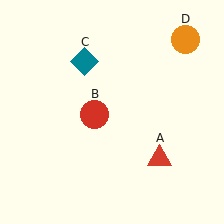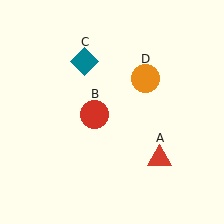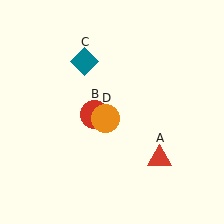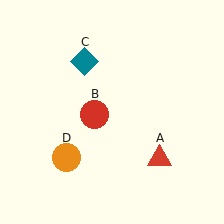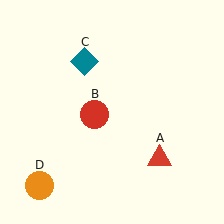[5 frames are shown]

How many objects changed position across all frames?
1 object changed position: orange circle (object D).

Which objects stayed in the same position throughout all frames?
Red triangle (object A) and red circle (object B) and teal diamond (object C) remained stationary.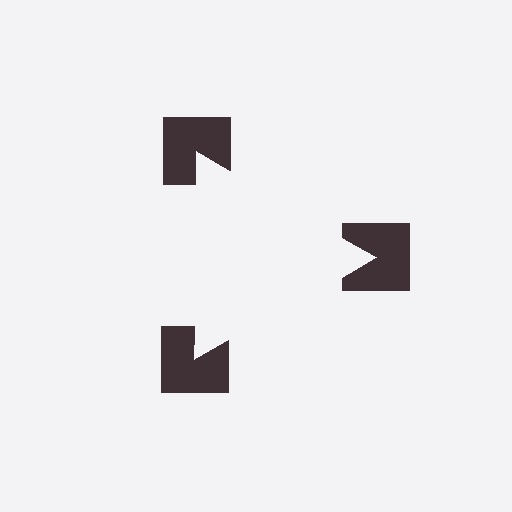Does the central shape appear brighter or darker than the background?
It typically appears slightly brighter than the background, even though no actual brightness change is drawn.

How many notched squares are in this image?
There are 3 — one at each vertex of the illusory triangle.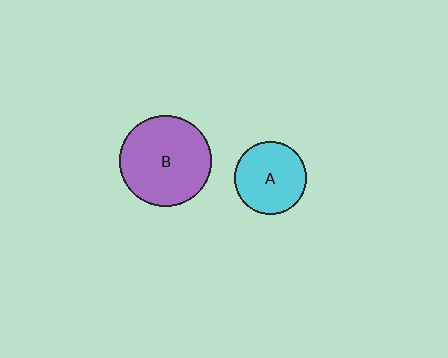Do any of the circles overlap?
No, none of the circles overlap.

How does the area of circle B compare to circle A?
Approximately 1.6 times.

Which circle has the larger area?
Circle B (purple).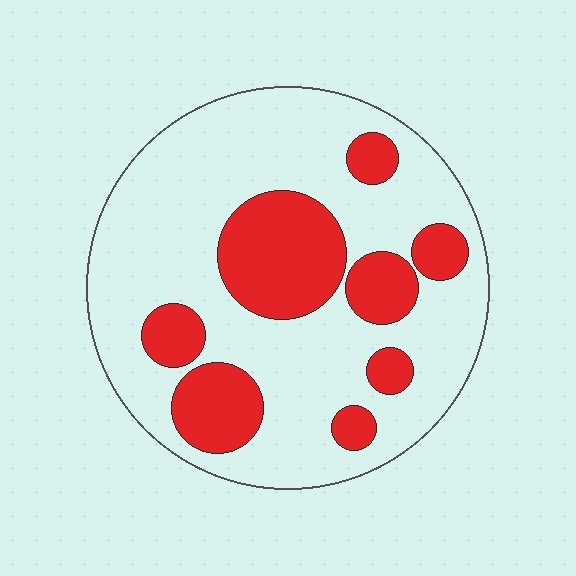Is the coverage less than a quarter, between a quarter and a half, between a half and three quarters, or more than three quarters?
Between a quarter and a half.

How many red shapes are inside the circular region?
8.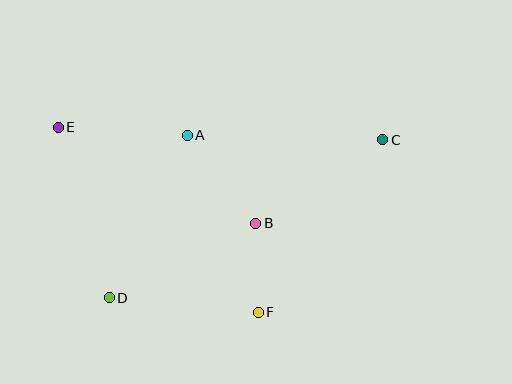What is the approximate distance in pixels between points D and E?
The distance between D and E is approximately 178 pixels.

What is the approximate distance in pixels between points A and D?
The distance between A and D is approximately 180 pixels.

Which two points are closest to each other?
Points B and F are closest to each other.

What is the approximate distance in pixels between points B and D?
The distance between B and D is approximately 164 pixels.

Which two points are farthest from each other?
Points C and E are farthest from each other.